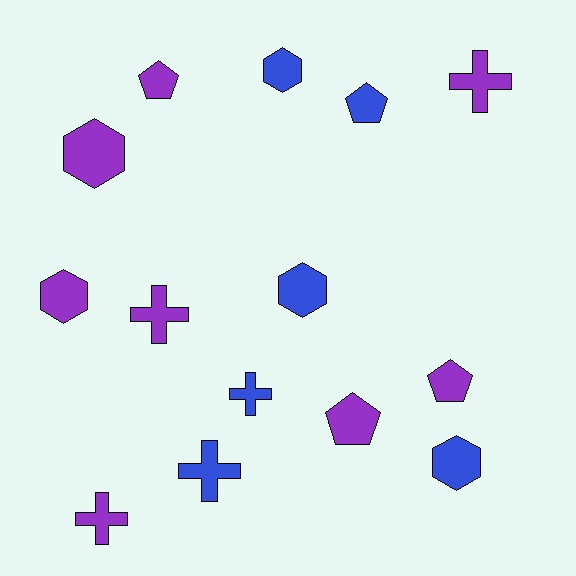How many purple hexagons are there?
There are 2 purple hexagons.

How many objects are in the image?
There are 14 objects.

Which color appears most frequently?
Purple, with 8 objects.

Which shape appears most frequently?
Hexagon, with 5 objects.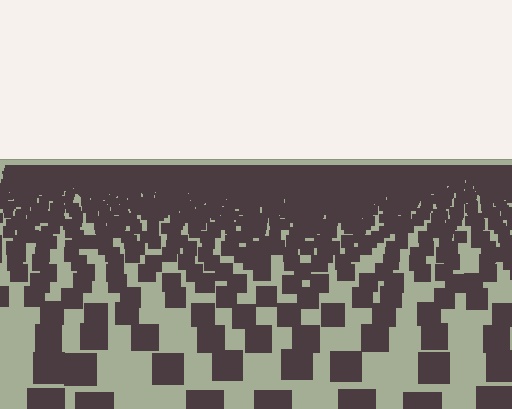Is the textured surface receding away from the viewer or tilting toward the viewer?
The surface is receding away from the viewer. Texture elements get smaller and denser toward the top.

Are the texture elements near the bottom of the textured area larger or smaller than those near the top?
Larger. Near the bottom, elements are closer to the viewer and appear at a bigger on-screen size.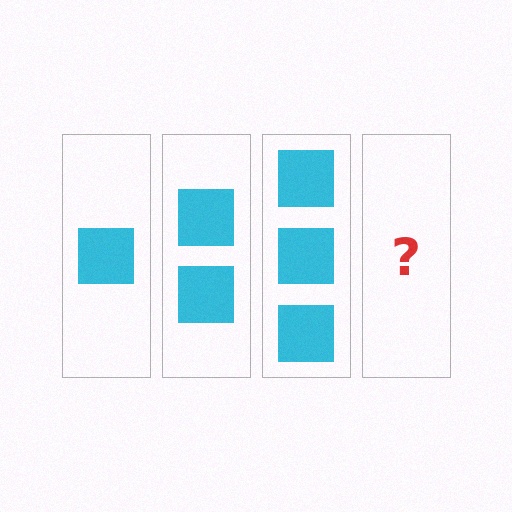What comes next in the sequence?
The next element should be 4 squares.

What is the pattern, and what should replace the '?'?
The pattern is that each step adds one more square. The '?' should be 4 squares.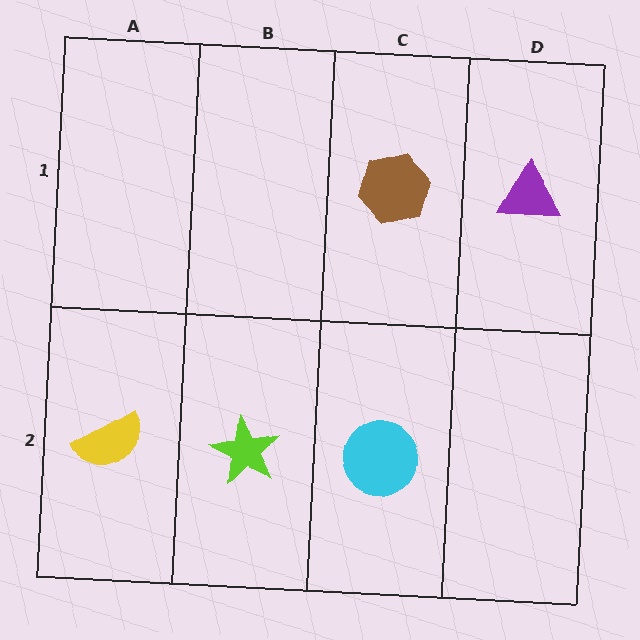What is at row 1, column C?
A brown hexagon.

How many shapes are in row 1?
2 shapes.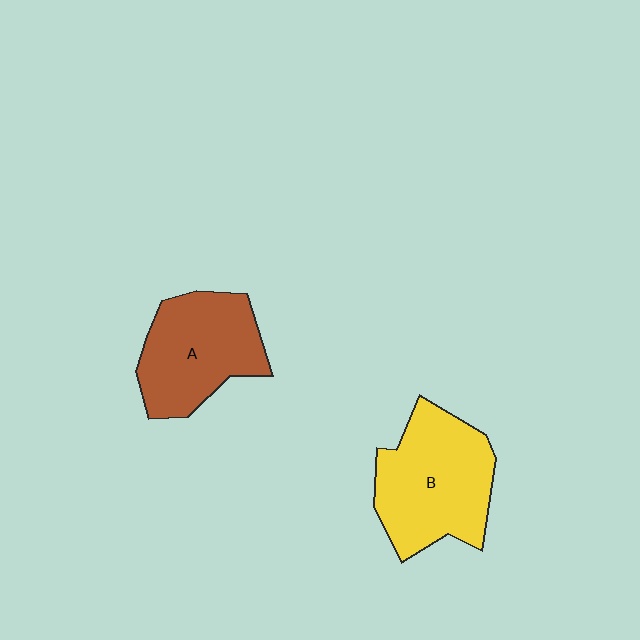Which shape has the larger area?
Shape B (yellow).